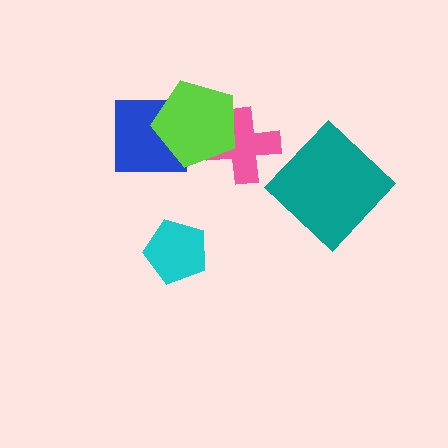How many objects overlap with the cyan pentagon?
0 objects overlap with the cyan pentagon.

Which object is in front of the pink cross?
The lime pentagon is in front of the pink cross.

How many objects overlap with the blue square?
1 object overlaps with the blue square.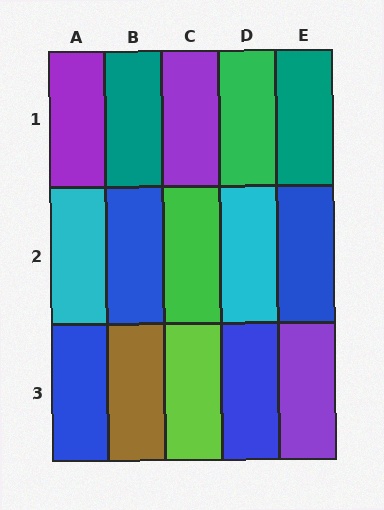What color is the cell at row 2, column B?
Blue.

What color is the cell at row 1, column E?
Teal.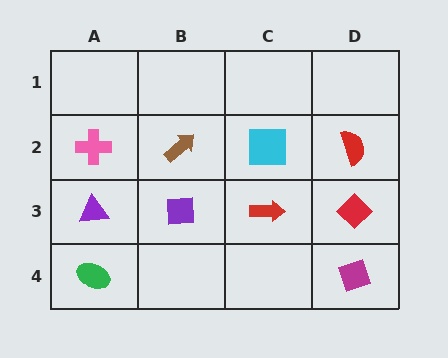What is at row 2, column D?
A red semicircle.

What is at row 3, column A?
A purple triangle.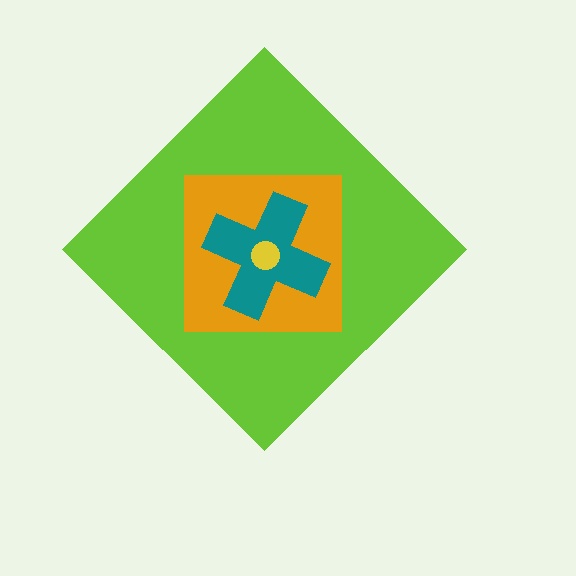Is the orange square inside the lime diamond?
Yes.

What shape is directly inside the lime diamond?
The orange square.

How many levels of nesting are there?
4.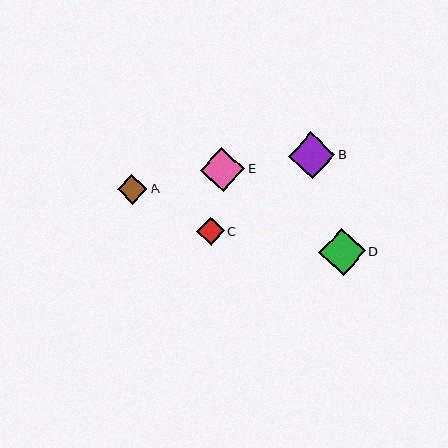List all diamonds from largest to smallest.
From largest to smallest: D, B, E, A, C.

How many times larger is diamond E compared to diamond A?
Diamond E is approximately 1.5 times the size of diamond A.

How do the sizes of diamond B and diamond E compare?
Diamond B and diamond E are approximately the same size.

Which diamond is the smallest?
Diamond C is the smallest with a size of approximately 27 pixels.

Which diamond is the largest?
Diamond D is the largest with a size of approximately 46 pixels.